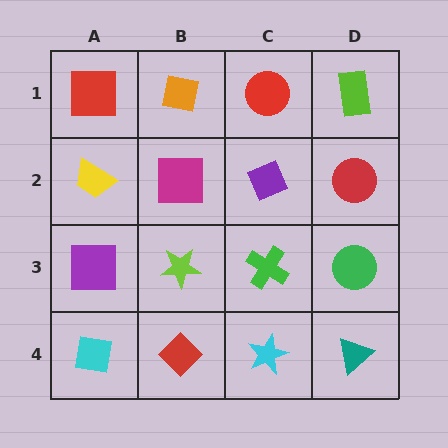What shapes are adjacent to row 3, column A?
A yellow trapezoid (row 2, column A), a cyan square (row 4, column A), a lime star (row 3, column B).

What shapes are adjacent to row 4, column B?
A lime star (row 3, column B), a cyan square (row 4, column A), a cyan star (row 4, column C).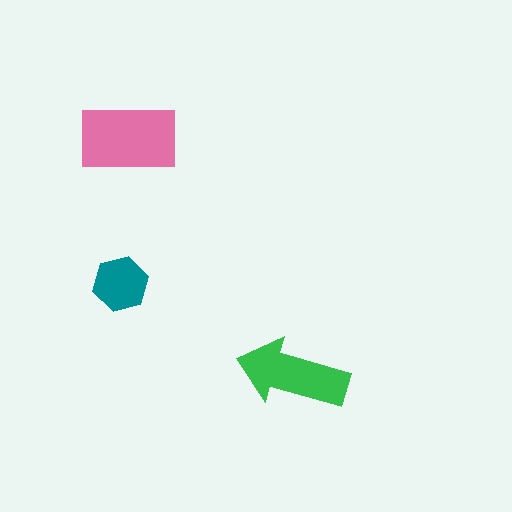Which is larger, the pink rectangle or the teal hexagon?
The pink rectangle.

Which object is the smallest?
The teal hexagon.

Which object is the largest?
The pink rectangle.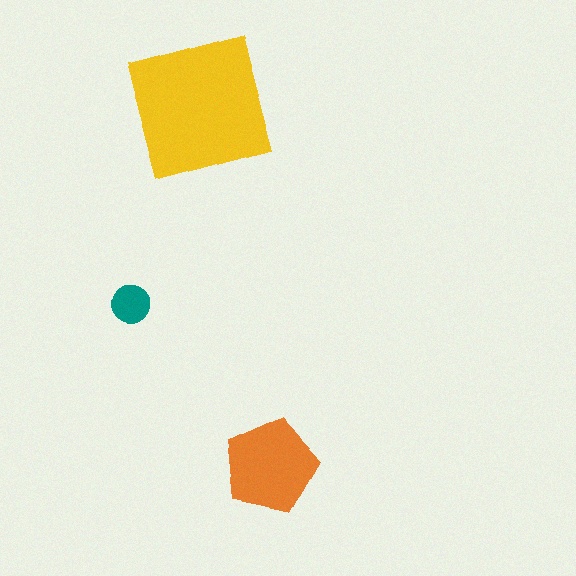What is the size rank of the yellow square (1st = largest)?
1st.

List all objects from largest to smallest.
The yellow square, the orange pentagon, the teal circle.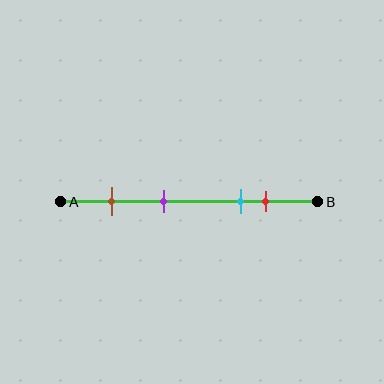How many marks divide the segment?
There are 4 marks dividing the segment.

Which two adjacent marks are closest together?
The cyan and red marks are the closest adjacent pair.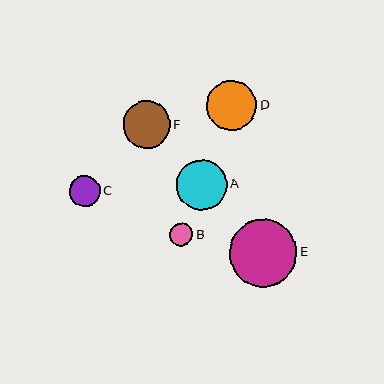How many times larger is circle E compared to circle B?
Circle E is approximately 2.9 times the size of circle B.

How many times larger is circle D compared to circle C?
Circle D is approximately 1.6 times the size of circle C.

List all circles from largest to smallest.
From largest to smallest: E, A, D, F, C, B.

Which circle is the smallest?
Circle B is the smallest with a size of approximately 23 pixels.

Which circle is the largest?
Circle E is the largest with a size of approximately 68 pixels.